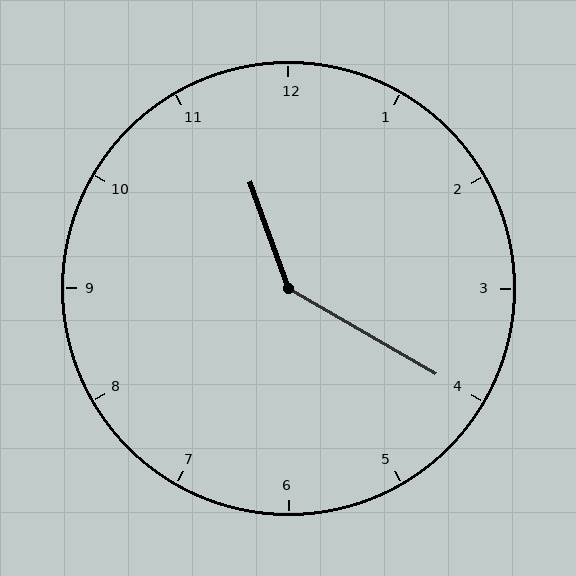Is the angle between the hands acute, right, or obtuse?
It is obtuse.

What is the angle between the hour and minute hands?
Approximately 140 degrees.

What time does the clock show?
11:20.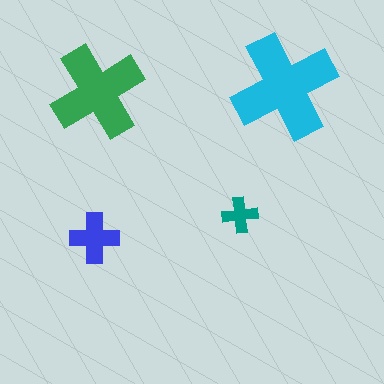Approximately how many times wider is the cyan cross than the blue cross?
About 2 times wider.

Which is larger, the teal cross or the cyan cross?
The cyan one.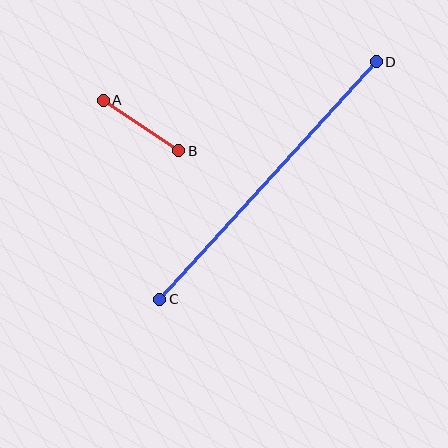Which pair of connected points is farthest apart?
Points C and D are farthest apart.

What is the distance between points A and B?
The distance is approximately 91 pixels.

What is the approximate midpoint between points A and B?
The midpoint is at approximately (141, 125) pixels.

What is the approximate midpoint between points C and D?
The midpoint is at approximately (268, 181) pixels.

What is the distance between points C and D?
The distance is approximately 321 pixels.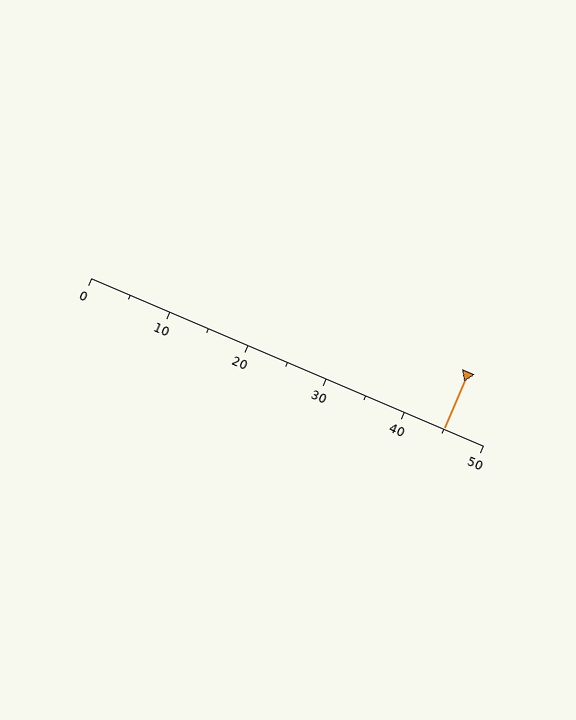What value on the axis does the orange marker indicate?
The marker indicates approximately 45.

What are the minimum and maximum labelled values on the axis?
The axis runs from 0 to 50.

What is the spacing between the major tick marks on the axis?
The major ticks are spaced 10 apart.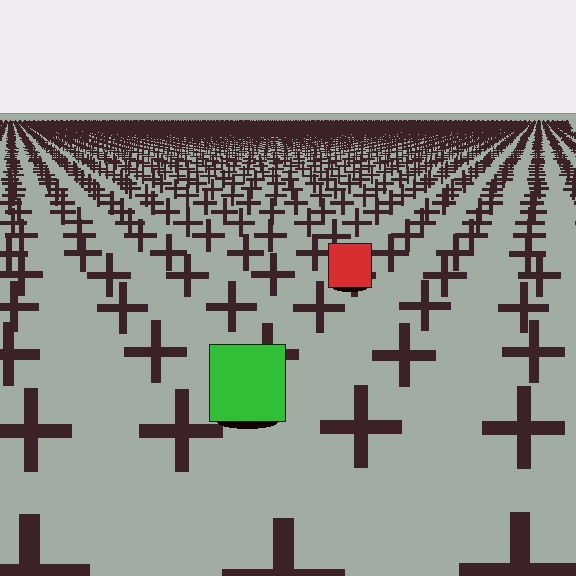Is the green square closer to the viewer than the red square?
Yes. The green square is closer — you can tell from the texture gradient: the ground texture is coarser near it.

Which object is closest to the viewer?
The green square is closest. The texture marks near it are larger and more spread out.